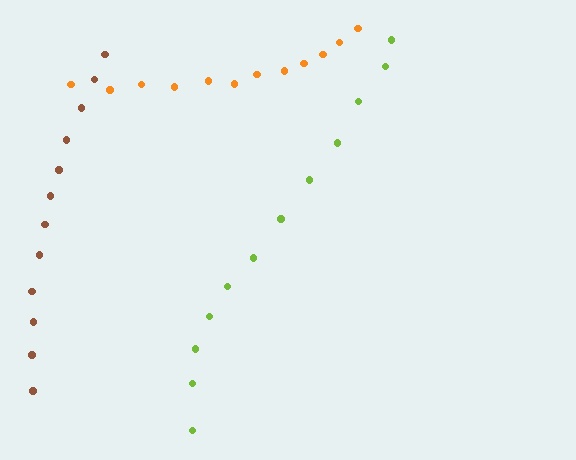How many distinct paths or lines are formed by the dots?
There are 3 distinct paths.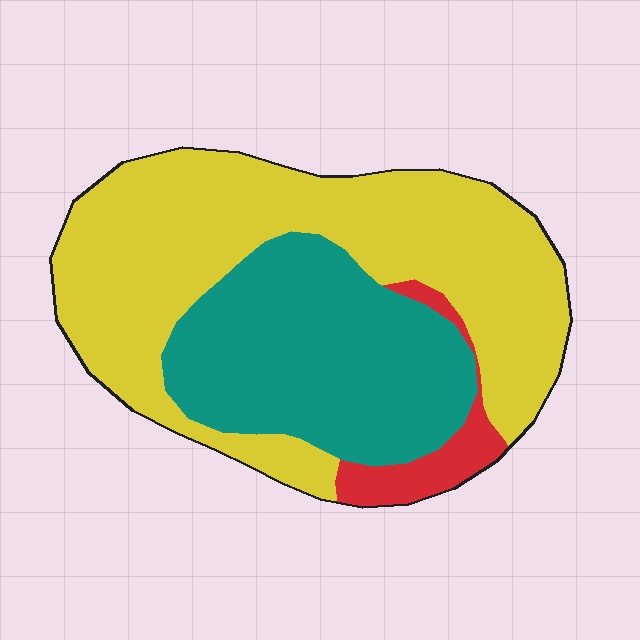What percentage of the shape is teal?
Teal covers 36% of the shape.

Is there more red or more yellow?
Yellow.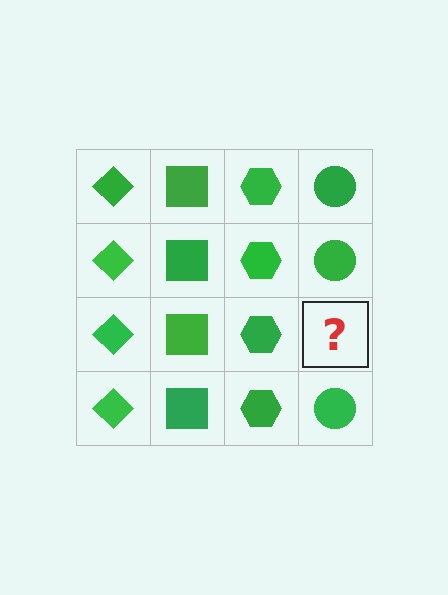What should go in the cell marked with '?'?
The missing cell should contain a green circle.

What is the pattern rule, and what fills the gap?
The rule is that each column has a consistent shape. The gap should be filled with a green circle.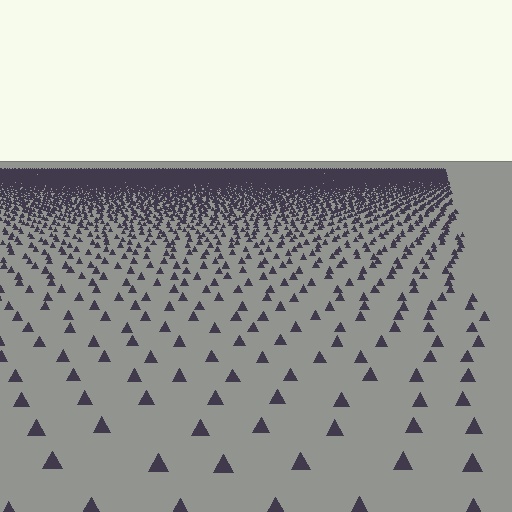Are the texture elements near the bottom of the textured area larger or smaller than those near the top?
Larger. Near the bottom, elements are closer to the viewer and appear at a bigger on-screen size.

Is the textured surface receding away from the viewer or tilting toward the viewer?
The surface is receding away from the viewer. Texture elements get smaller and denser toward the top.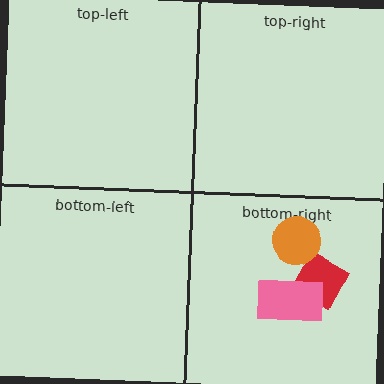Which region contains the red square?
The bottom-right region.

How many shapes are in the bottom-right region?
3.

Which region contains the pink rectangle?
The bottom-right region.